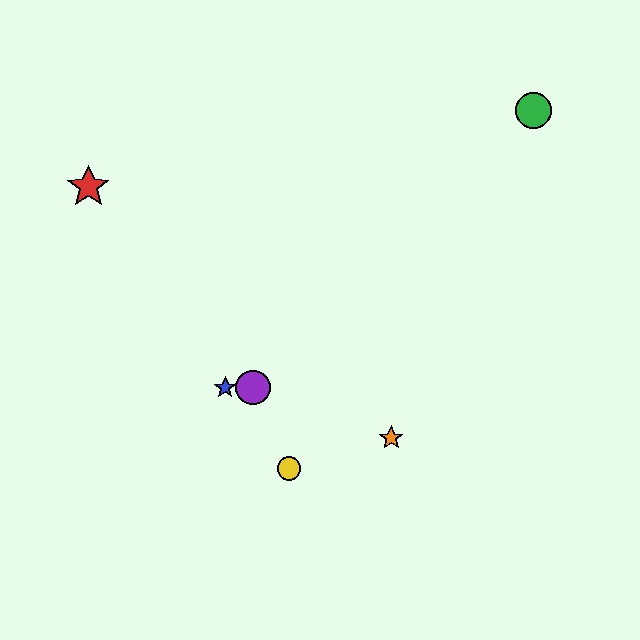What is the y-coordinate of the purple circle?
The purple circle is at y≈388.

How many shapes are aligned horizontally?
2 shapes (the blue star, the purple circle) are aligned horizontally.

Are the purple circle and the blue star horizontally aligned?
Yes, both are at y≈388.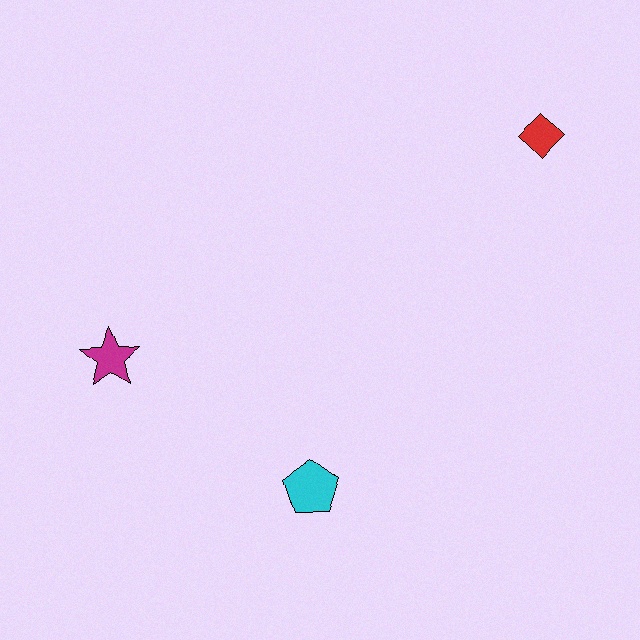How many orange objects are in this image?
There are no orange objects.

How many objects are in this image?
There are 3 objects.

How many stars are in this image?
There is 1 star.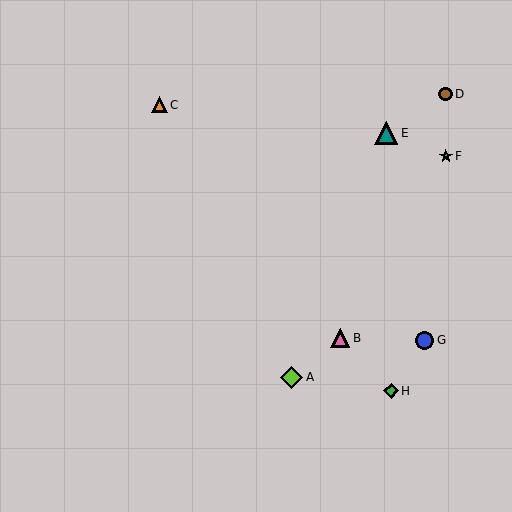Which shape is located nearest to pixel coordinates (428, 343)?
The blue circle (labeled G) at (425, 340) is nearest to that location.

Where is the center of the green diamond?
The center of the green diamond is at (391, 391).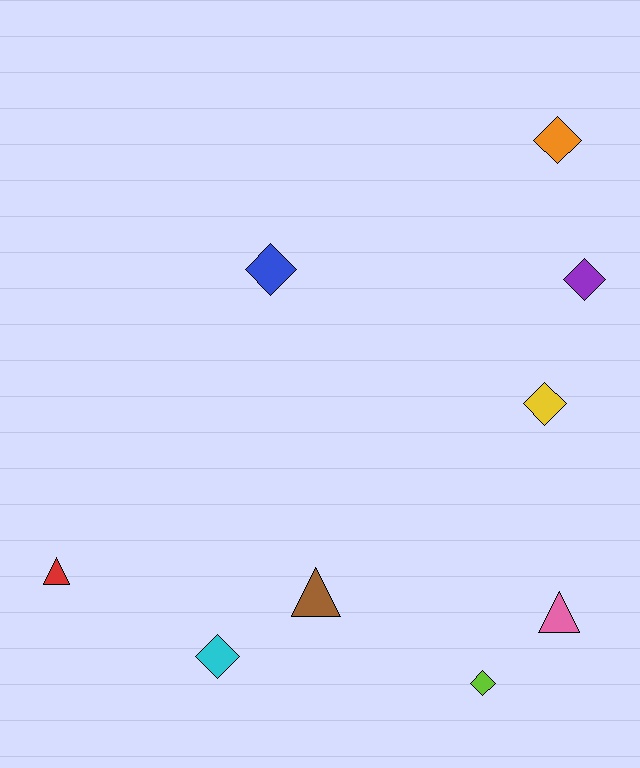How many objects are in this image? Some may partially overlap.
There are 9 objects.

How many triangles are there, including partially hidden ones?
There are 3 triangles.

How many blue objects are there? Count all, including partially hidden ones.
There is 1 blue object.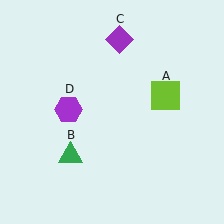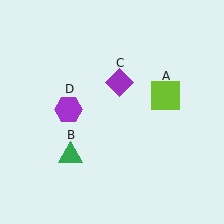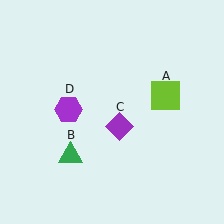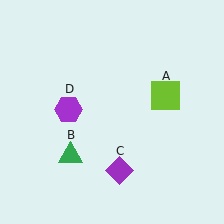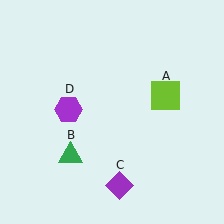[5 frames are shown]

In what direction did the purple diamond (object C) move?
The purple diamond (object C) moved down.